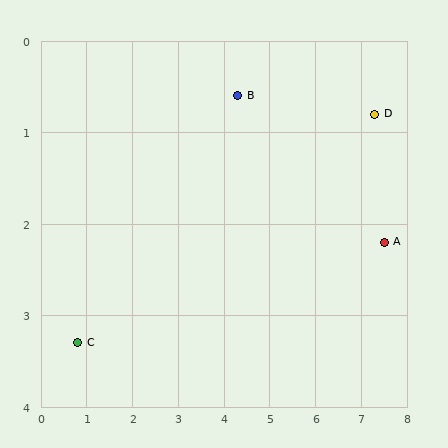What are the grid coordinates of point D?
Point D is at approximately (7.3, 0.8).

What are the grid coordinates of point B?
Point B is at approximately (4.3, 0.6).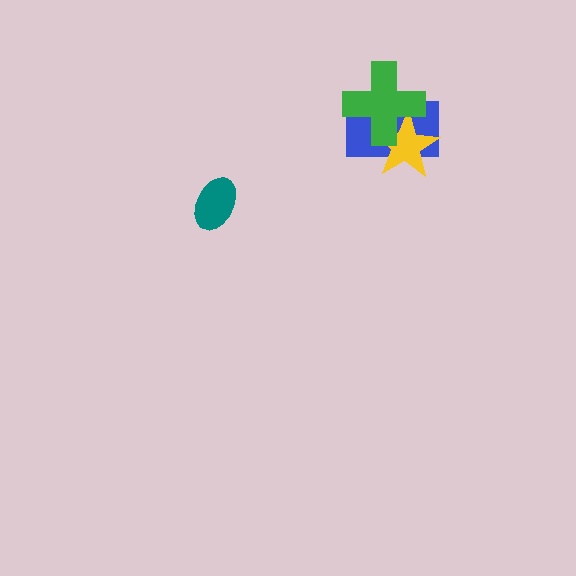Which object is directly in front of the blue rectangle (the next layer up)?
The yellow star is directly in front of the blue rectangle.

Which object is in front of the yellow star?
The green cross is in front of the yellow star.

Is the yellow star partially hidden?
Yes, it is partially covered by another shape.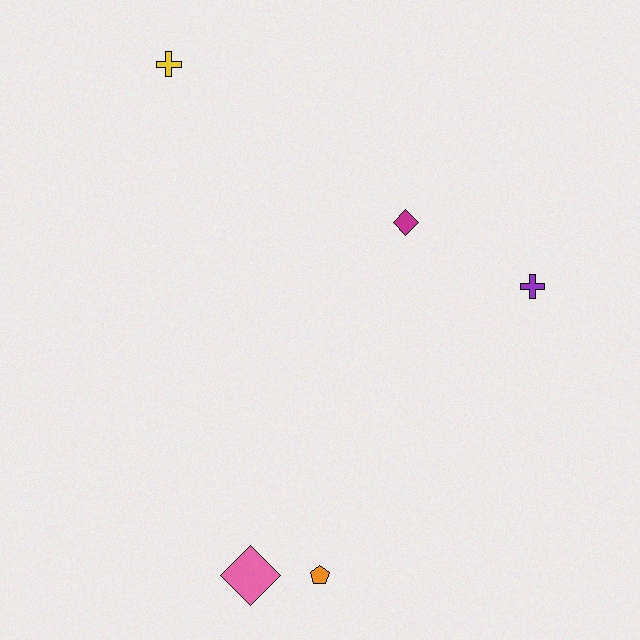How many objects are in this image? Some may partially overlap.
There are 5 objects.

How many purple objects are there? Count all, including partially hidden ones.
There is 1 purple object.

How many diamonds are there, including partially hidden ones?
There are 2 diamonds.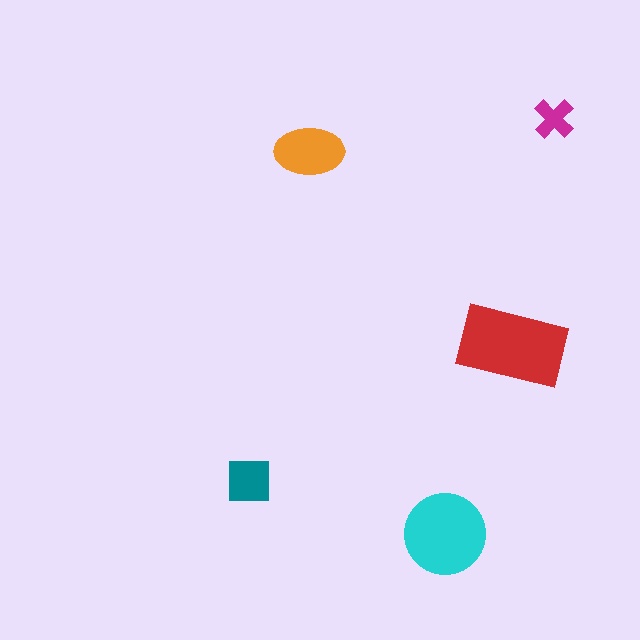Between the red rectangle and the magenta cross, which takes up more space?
The red rectangle.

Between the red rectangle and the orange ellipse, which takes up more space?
The red rectangle.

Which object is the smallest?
The magenta cross.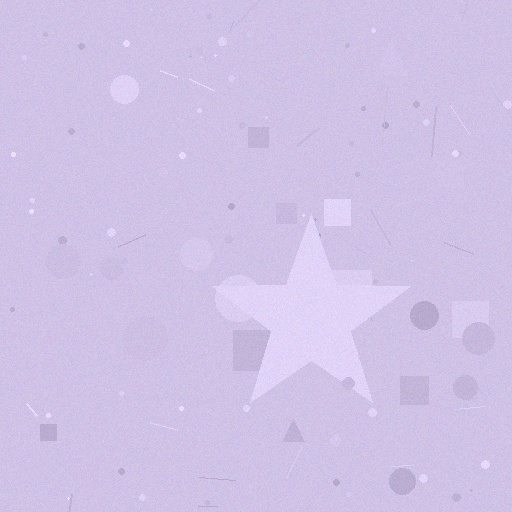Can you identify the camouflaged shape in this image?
The camouflaged shape is a star.